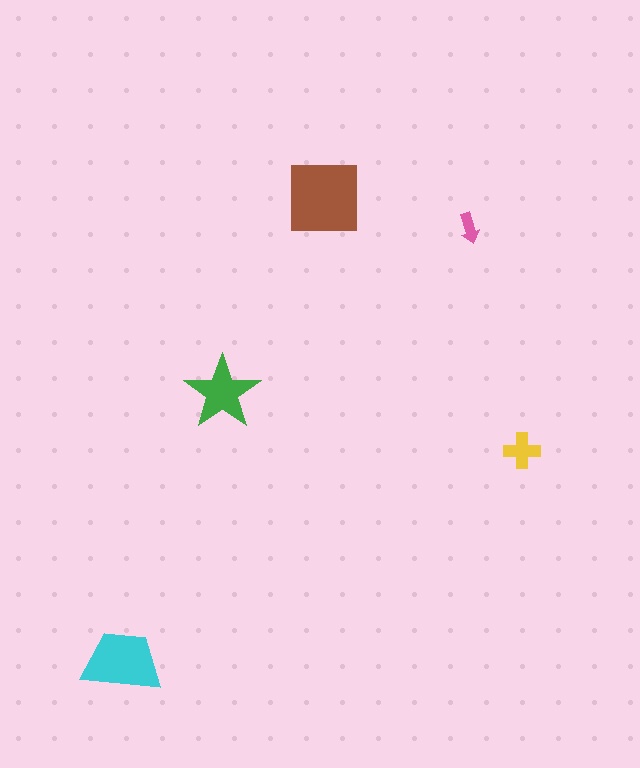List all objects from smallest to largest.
The pink arrow, the yellow cross, the green star, the cyan trapezoid, the brown square.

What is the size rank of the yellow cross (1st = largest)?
4th.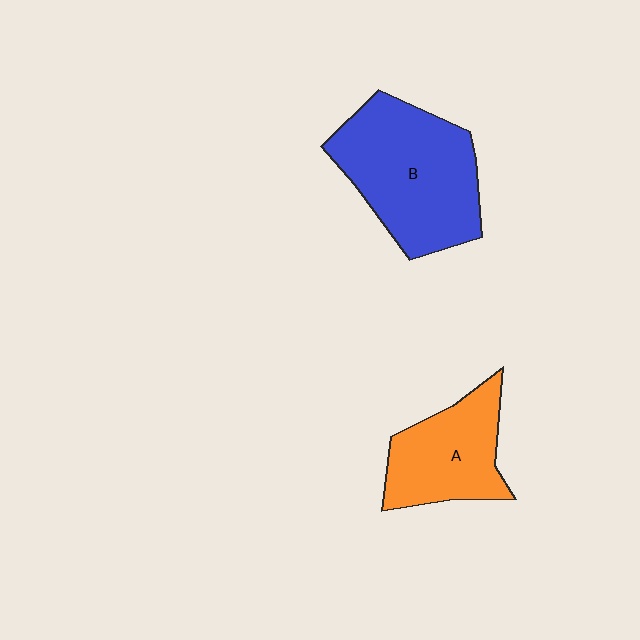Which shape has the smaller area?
Shape A (orange).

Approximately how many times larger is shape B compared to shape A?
Approximately 1.5 times.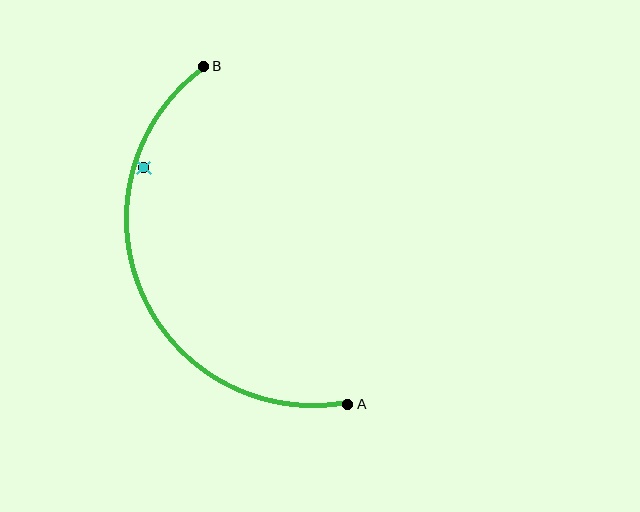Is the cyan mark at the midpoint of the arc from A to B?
No — the cyan mark does not lie on the arc at all. It sits slightly inside the curve.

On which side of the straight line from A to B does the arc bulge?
The arc bulges to the left of the straight line connecting A and B.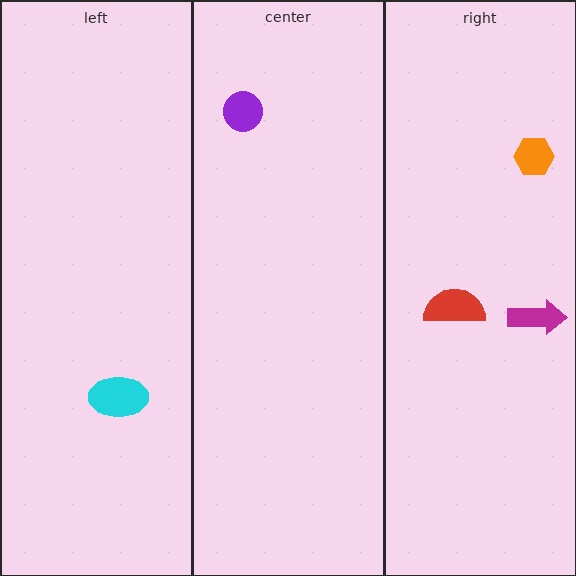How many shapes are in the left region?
1.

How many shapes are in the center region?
1.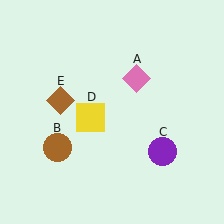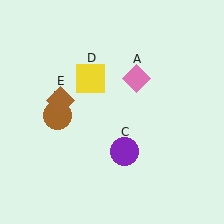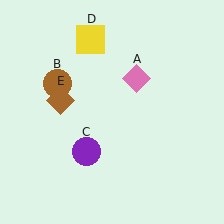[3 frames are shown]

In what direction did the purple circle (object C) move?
The purple circle (object C) moved left.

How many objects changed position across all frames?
3 objects changed position: brown circle (object B), purple circle (object C), yellow square (object D).